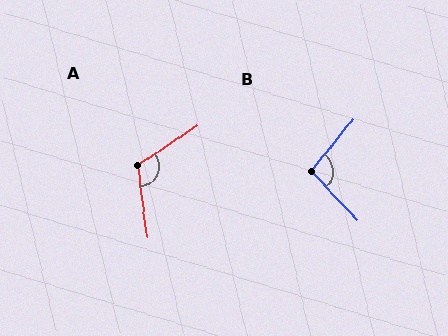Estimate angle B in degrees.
Approximately 98 degrees.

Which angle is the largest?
A, at approximately 116 degrees.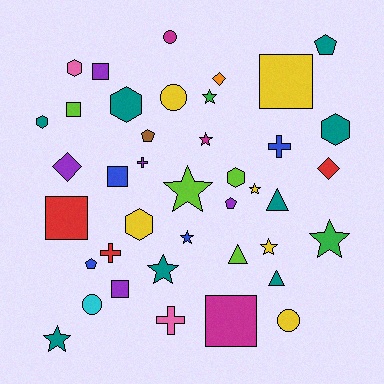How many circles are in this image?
There are 4 circles.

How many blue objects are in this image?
There are 4 blue objects.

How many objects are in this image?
There are 40 objects.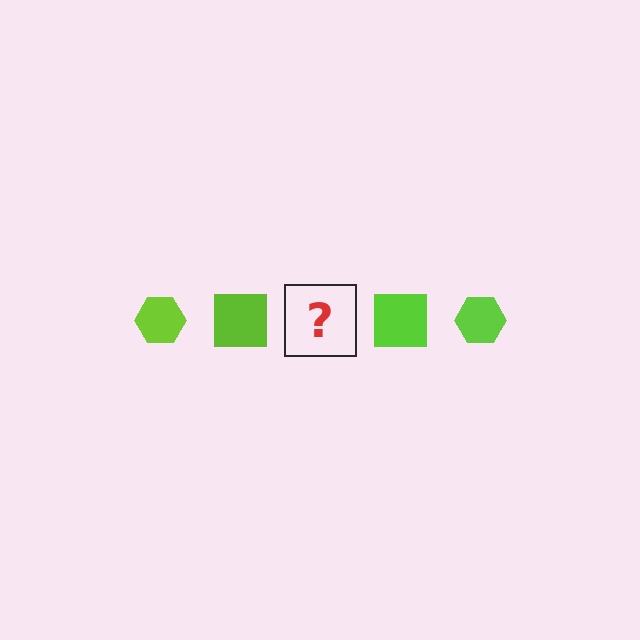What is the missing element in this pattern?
The missing element is a lime hexagon.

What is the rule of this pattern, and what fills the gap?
The rule is that the pattern cycles through hexagon, square shapes in lime. The gap should be filled with a lime hexagon.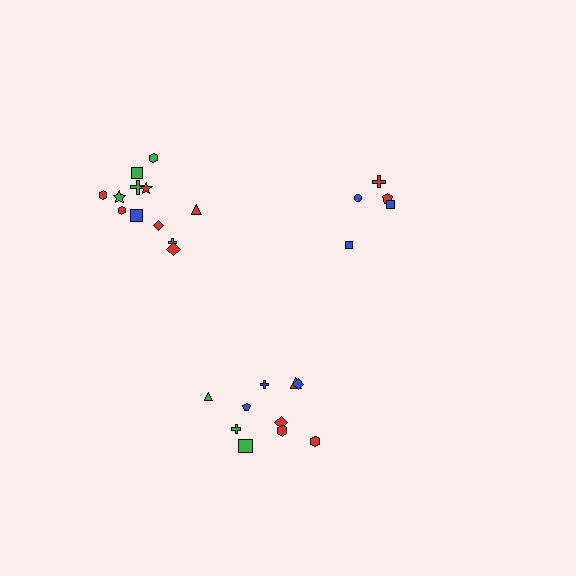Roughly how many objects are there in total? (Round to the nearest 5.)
Roughly 25 objects in total.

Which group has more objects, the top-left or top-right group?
The top-left group.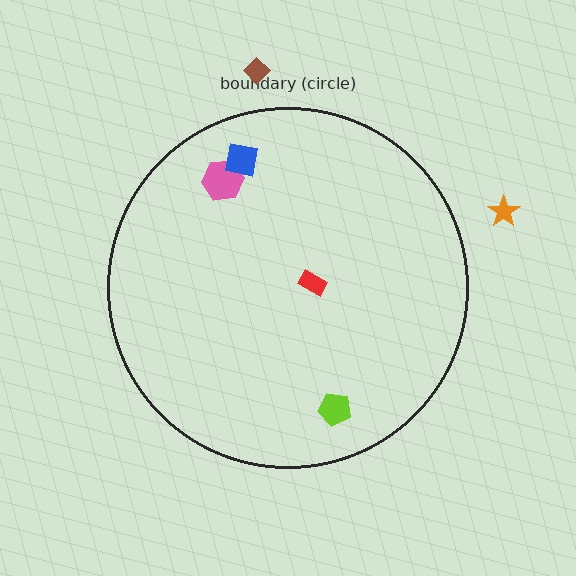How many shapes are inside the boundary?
4 inside, 2 outside.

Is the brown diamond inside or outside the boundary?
Outside.